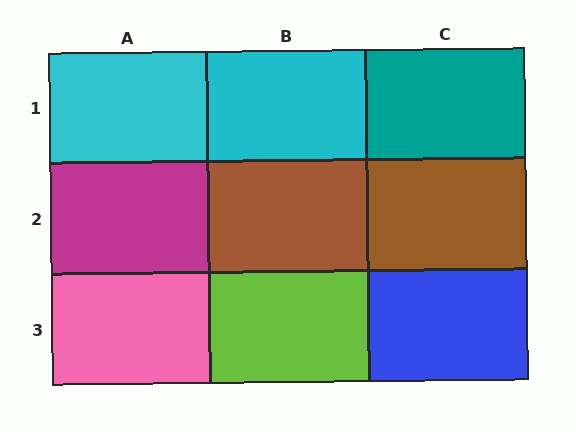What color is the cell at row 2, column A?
Magenta.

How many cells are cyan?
2 cells are cyan.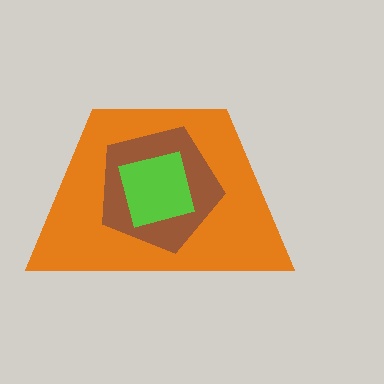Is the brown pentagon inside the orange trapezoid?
Yes.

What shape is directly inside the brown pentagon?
The lime square.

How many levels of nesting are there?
3.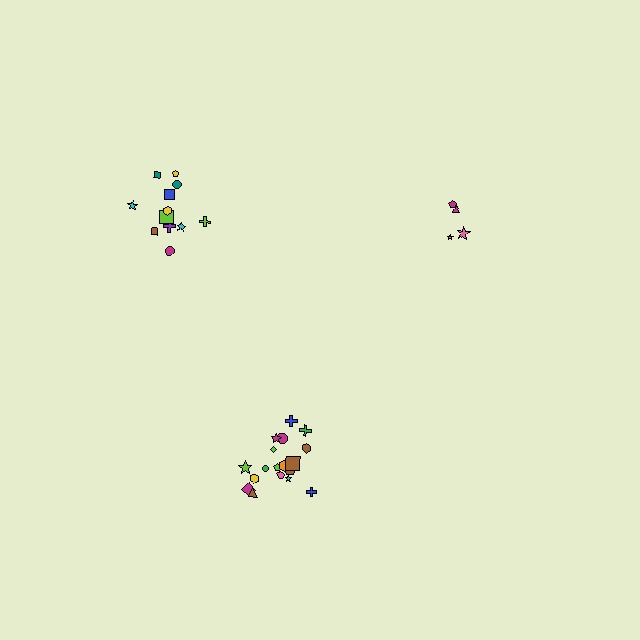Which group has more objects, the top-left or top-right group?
The top-left group.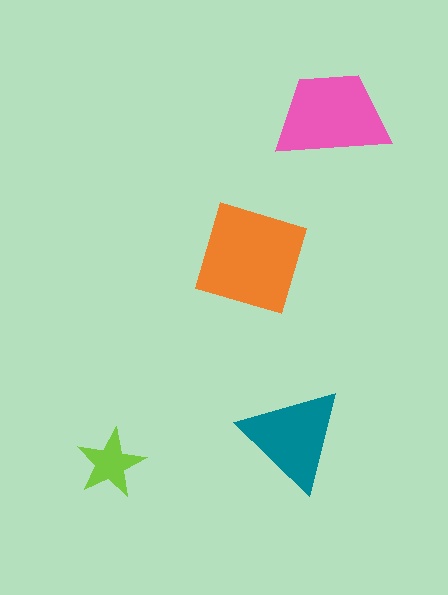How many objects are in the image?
There are 4 objects in the image.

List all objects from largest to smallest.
The orange square, the pink trapezoid, the teal triangle, the lime star.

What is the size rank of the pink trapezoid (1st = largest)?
2nd.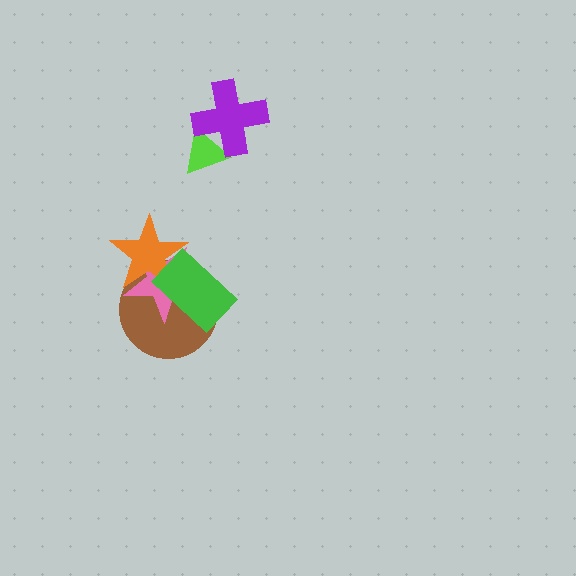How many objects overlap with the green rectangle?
3 objects overlap with the green rectangle.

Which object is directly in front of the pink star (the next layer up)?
The orange star is directly in front of the pink star.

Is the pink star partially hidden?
Yes, it is partially covered by another shape.